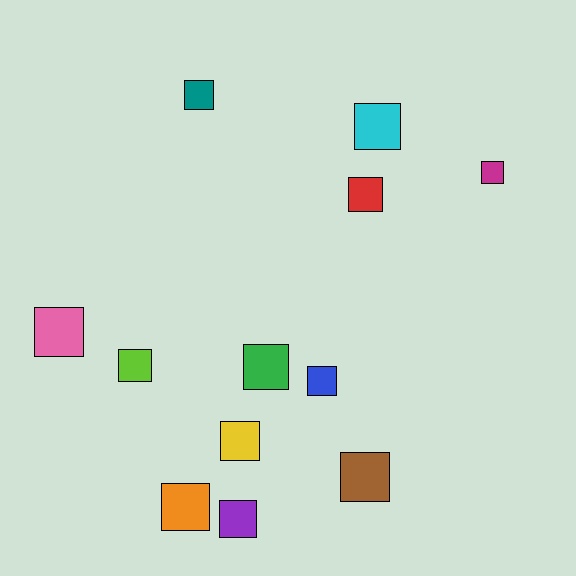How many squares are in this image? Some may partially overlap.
There are 12 squares.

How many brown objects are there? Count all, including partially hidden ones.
There is 1 brown object.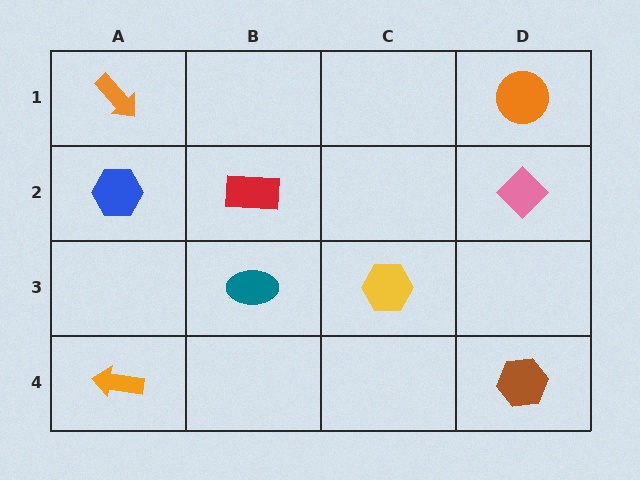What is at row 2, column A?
A blue hexagon.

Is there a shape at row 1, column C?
No, that cell is empty.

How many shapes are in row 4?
2 shapes.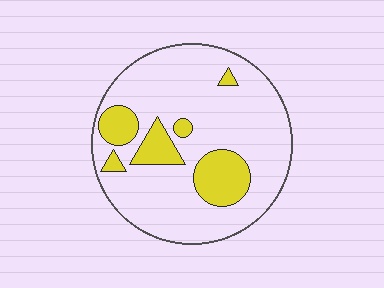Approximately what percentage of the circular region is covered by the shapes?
Approximately 20%.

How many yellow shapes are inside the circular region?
6.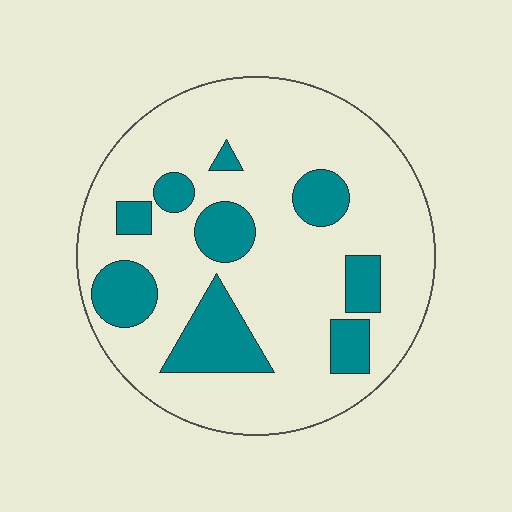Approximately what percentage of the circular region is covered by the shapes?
Approximately 20%.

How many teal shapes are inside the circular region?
9.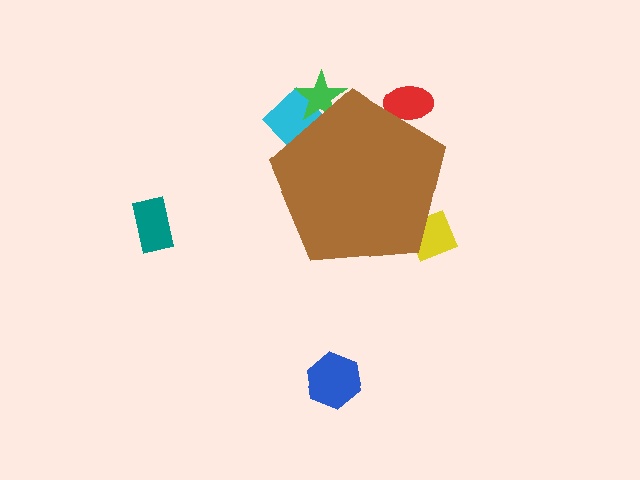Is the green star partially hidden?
Yes, the green star is partially hidden behind the brown pentagon.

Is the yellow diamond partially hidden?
Yes, the yellow diamond is partially hidden behind the brown pentagon.